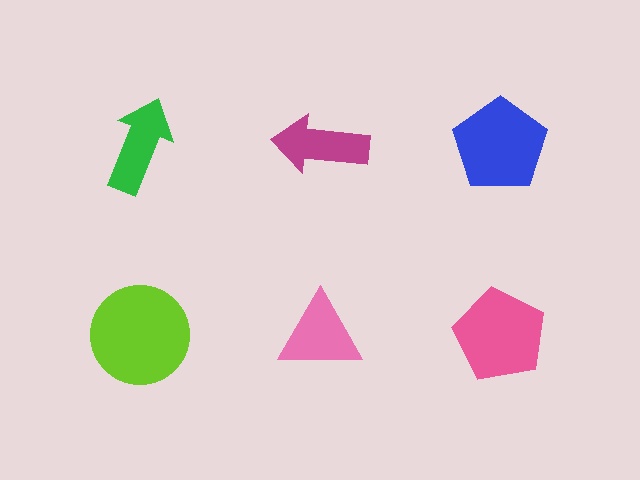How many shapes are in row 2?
3 shapes.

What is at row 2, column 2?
A pink triangle.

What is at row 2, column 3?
A pink pentagon.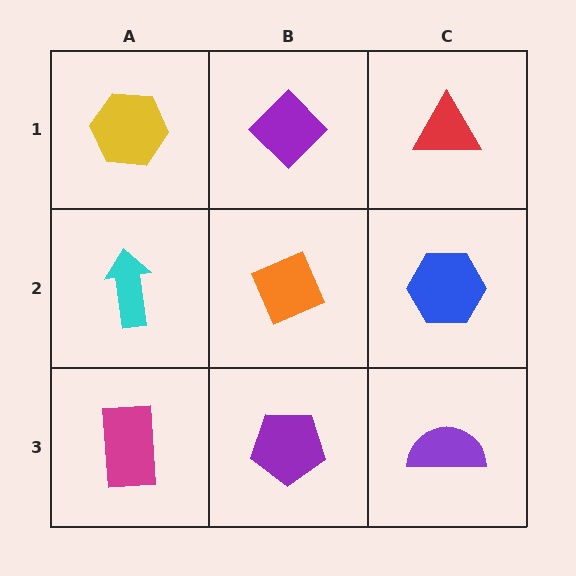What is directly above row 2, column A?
A yellow hexagon.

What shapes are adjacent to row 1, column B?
An orange diamond (row 2, column B), a yellow hexagon (row 1, column A), a red triangle (row 1, column C).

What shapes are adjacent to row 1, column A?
A cyan arrow (row 2, column A), a purple diamond (row 1, column B).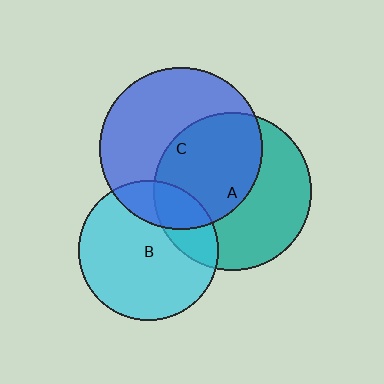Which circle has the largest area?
Circle C (blue).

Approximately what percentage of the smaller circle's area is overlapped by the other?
Approximately 50%.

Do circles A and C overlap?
Yes.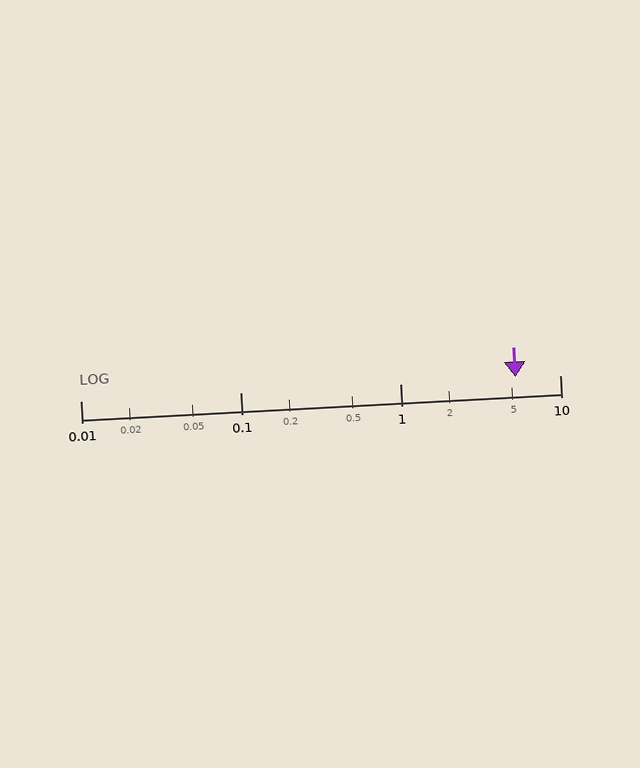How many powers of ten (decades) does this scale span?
The scale spans 3 decades, from 0.01 to 10.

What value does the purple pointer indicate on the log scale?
The pointer indicates approximately 5.3.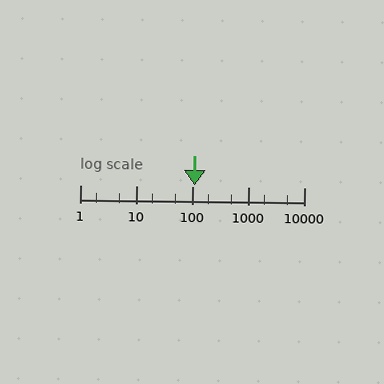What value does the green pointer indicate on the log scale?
The pointer indicates approximately 110.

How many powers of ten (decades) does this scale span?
The scale spans 4 decades, from 1 to 10000.